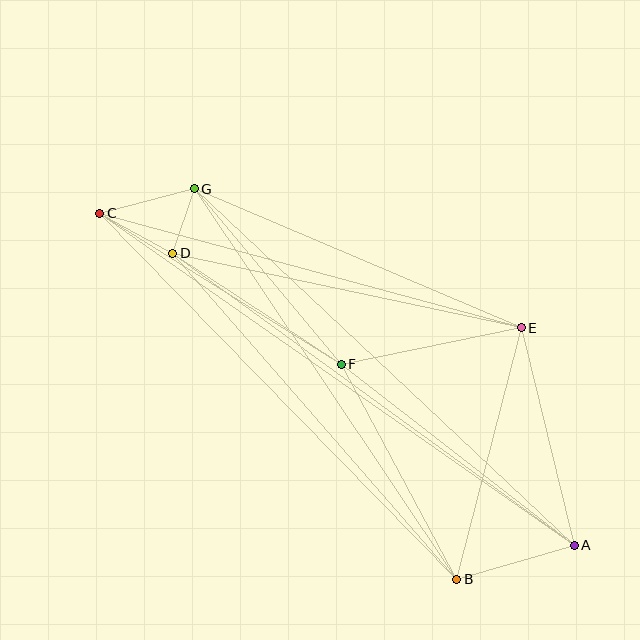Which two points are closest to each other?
Points D and G are closest to each other.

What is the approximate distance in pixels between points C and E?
The distance between C and E is approximately 436 pixels.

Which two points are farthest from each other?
Points A and C are farthest from each other.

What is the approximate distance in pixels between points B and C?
The distance between B and C is approximately 511 pixels.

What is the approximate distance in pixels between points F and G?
The distance between F and G is approximately 229 pixels.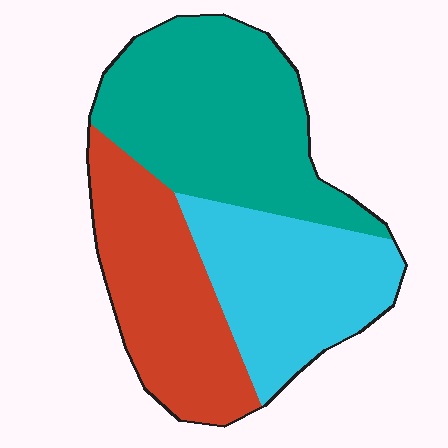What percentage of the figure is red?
Red takes up about one third (1/3) of the figure.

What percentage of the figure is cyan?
Cyan takes up about one third (1/3) of the figure.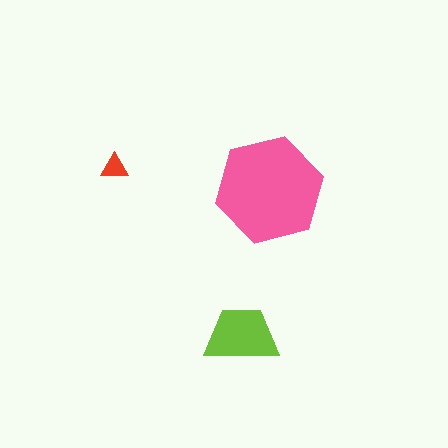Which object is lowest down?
The lime trapezoid is bottommost.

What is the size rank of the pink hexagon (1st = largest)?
1st.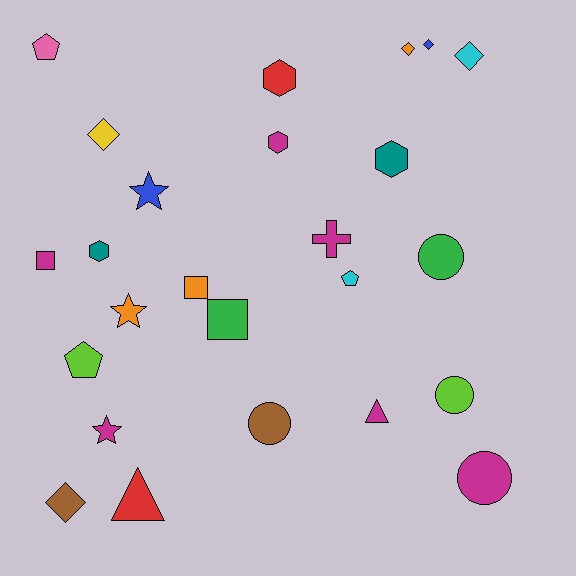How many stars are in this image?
There are 3 stars.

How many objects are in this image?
There are 25 objects.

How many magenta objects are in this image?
There are 6 magenta objects.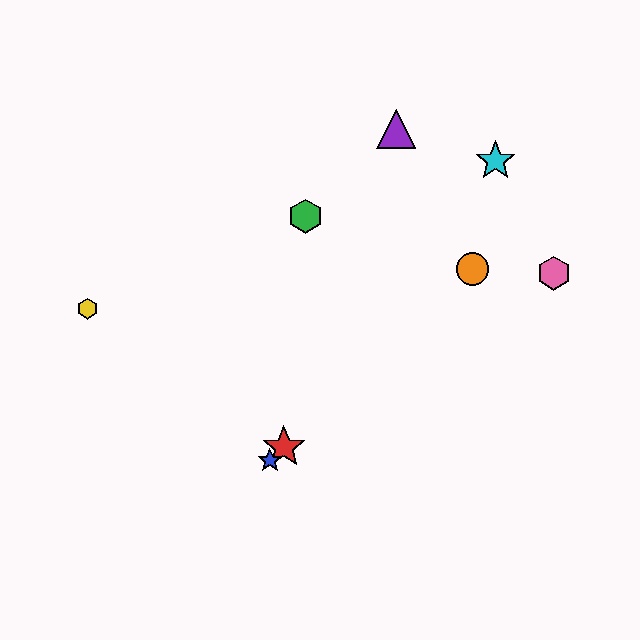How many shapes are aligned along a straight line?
3 shapes (the red star, the blue star, the orange circle) are aligned along a straight line.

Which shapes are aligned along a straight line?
The red star, the blue star, the orange circle are aligned along a straight line.